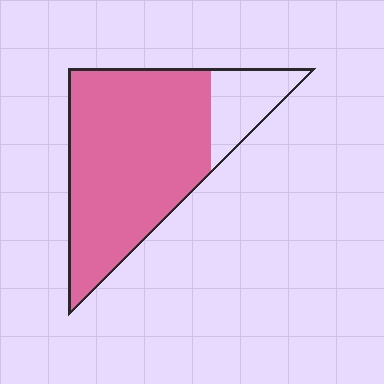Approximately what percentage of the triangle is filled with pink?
Approximately 80%.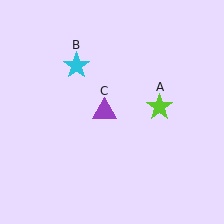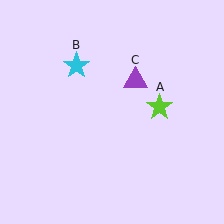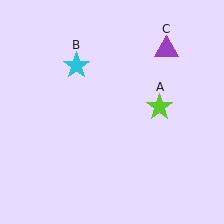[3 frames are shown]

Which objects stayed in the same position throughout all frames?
Lime star (object A) and cyan star (object B) remained stationary.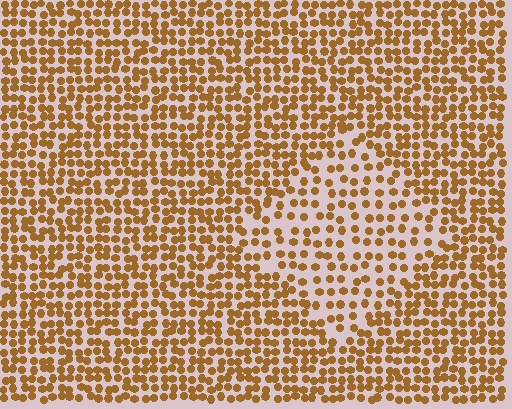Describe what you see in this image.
The image contains small brown elements arranged at two different densities. A diamond-shaped region is visible where the elements are less densely packed than the surrounding area.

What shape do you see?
I see a diamond.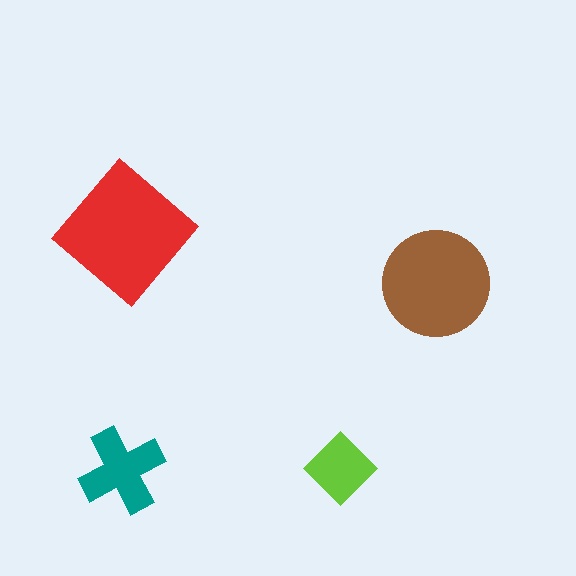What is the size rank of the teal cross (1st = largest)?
3rd.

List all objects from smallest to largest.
The lime diamond, the teal cross, the brown circle, the red diamond.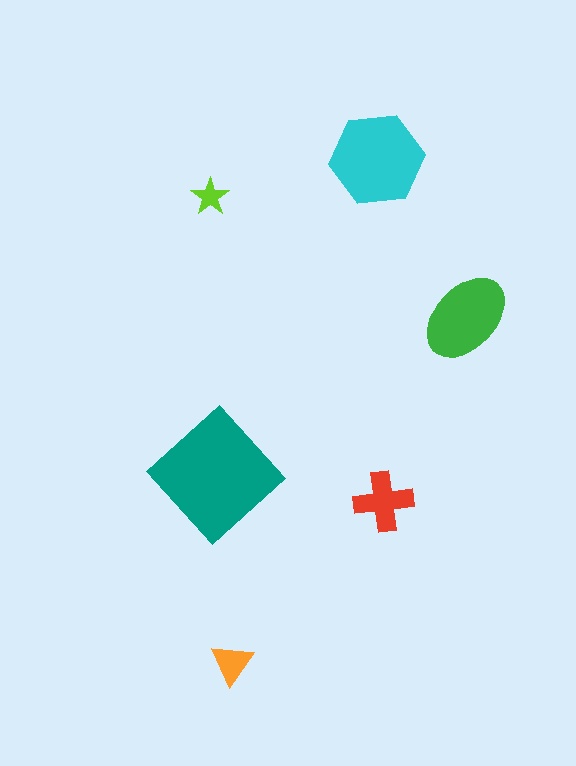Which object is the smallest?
The lime star.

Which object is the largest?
The teal diamond.